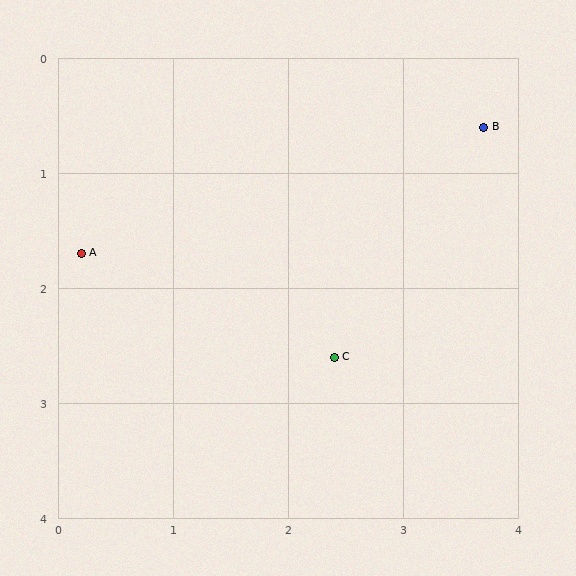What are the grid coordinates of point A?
Point A is at approximately (0.2, 1.7).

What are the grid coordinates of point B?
Point B is at approximately (3.7, 0.6).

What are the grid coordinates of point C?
Point C is at approximately (2.4, 2.6).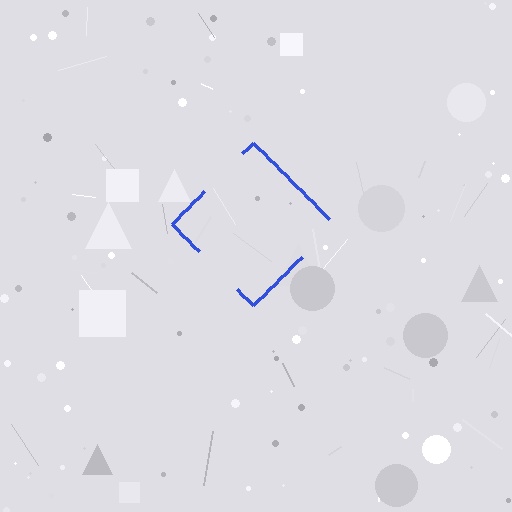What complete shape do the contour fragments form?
The contour fragments form a diamond.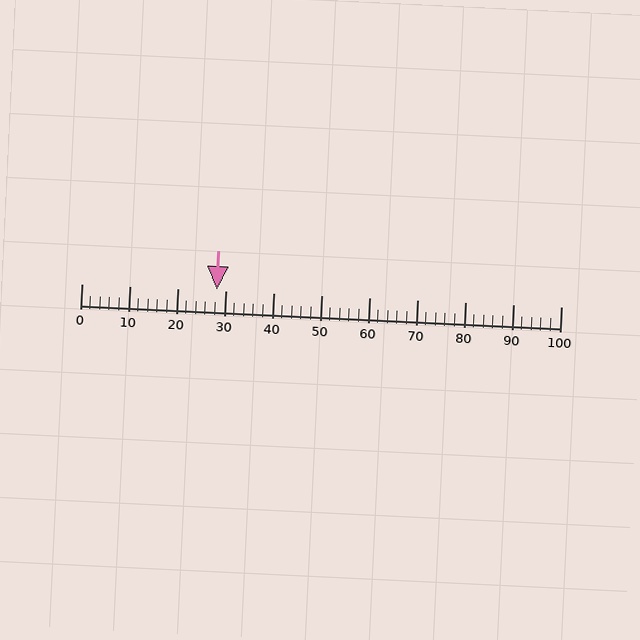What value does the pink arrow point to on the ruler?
The pink arrow points to approximately 28.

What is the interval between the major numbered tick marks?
The major tick marks are spaced 10 units apart.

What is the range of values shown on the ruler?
The ruler shows values from 0 to 100.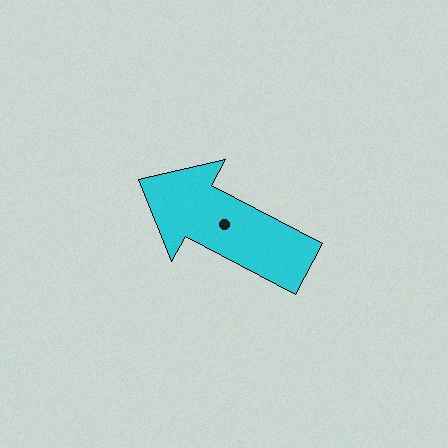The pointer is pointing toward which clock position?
Roughly 10 o'clock.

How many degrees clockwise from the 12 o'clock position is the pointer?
Approximately 298 degrees.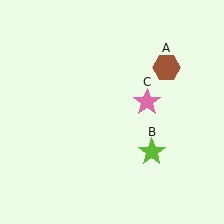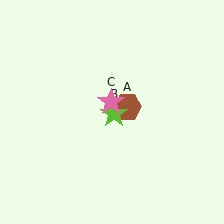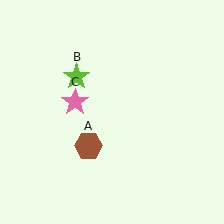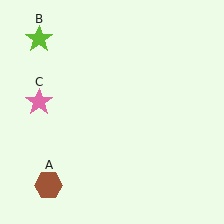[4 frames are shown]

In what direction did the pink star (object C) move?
The pink star (object C) moved left.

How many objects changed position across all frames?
3 objects changed position: brown hexagon (object A), lime star (object B), pink star (object C).